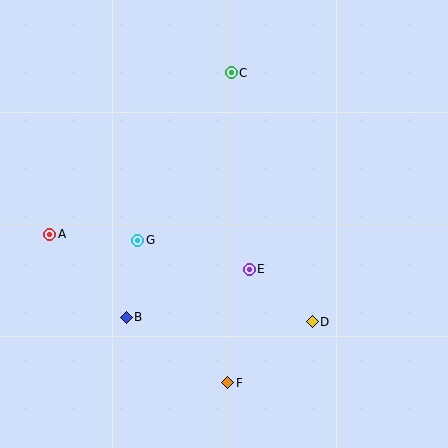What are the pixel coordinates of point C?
Point C is at (231, 73).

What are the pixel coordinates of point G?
Point G is at (138, 240).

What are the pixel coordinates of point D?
Point D is at (312, 322).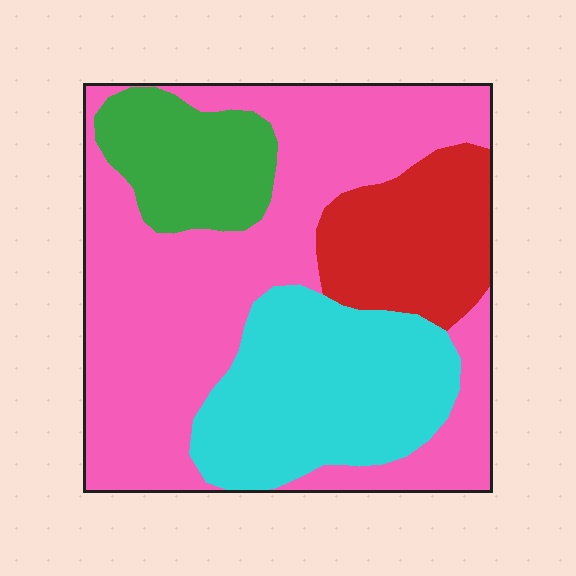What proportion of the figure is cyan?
Cyan covers 23% of the figure.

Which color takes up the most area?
Pink, at roughly 50%.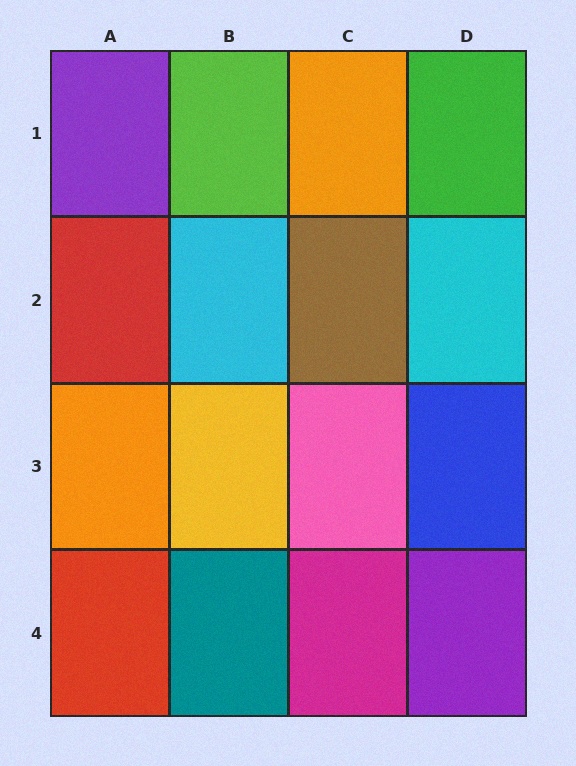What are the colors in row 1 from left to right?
Purple, lime, orange, green.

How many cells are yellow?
1 cell is yellow.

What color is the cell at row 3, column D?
Blue.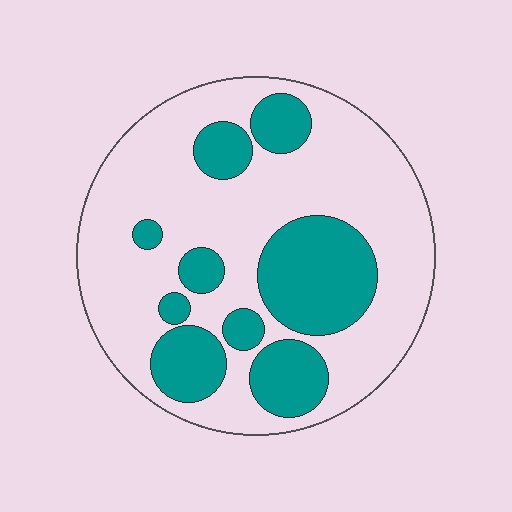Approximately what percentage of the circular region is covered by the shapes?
Approximately 30%.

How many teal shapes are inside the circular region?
9.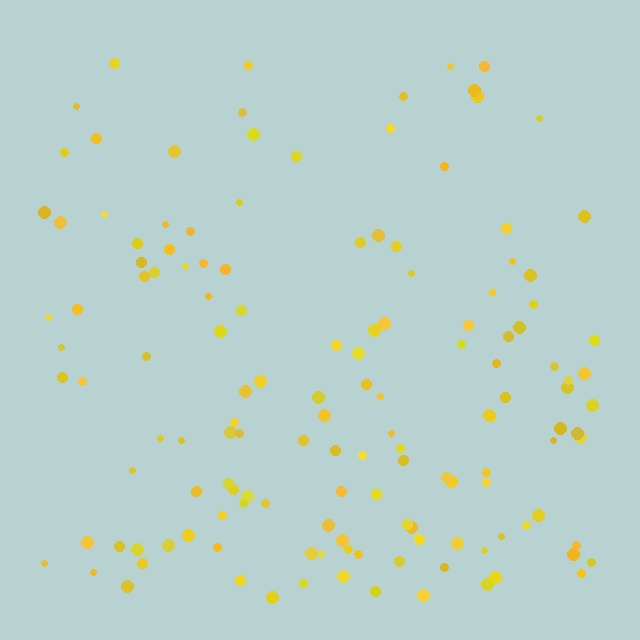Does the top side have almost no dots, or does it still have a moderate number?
Still a moderate number, just noticeably fewer than the bottom.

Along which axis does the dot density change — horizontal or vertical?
Vertical.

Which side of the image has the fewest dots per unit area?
The top.